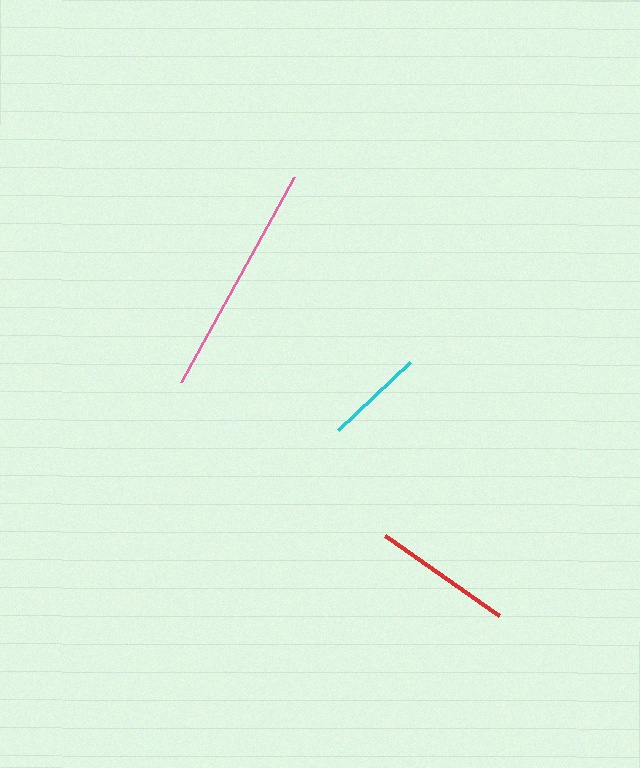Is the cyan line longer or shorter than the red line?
The red line is longer than the cyan line.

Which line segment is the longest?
The pink line is the longest at approximately 234 pixels.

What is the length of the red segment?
The red segment is approximately 139 pixels long.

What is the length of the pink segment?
The pink segment is approximately 234 pixels long.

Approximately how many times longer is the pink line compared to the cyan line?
The pink line is approximately 2.4 times the length of the cyan line.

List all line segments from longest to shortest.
From longest to shortest: pink, red, cyan.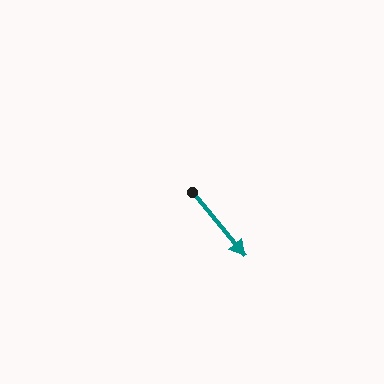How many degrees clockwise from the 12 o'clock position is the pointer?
Approximately 140 degrees.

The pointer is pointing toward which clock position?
Roughly 5 o'clock.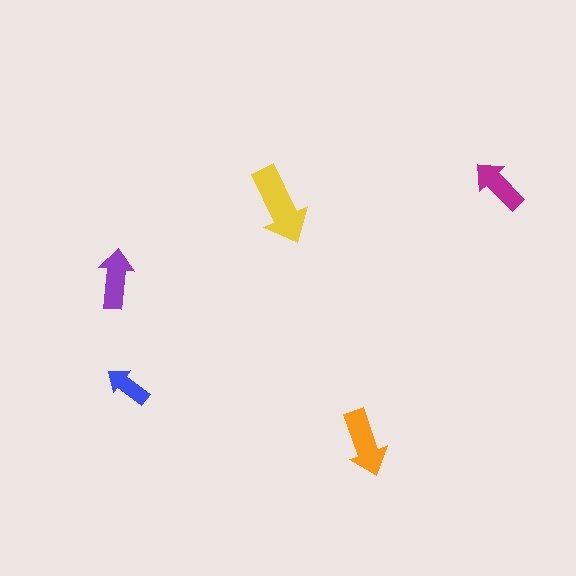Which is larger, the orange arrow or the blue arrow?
The orange one.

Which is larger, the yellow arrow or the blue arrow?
The yellow one.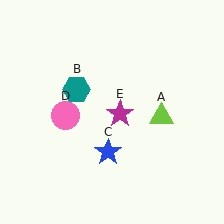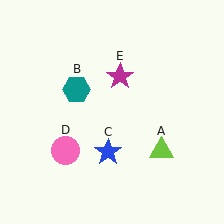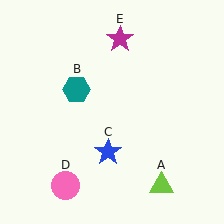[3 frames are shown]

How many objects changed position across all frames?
3 objects changed position: lime triangle (object A), pink circle (object D), magenta star (object E).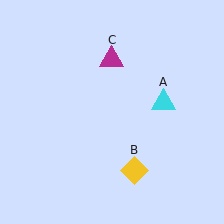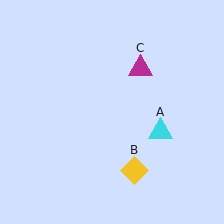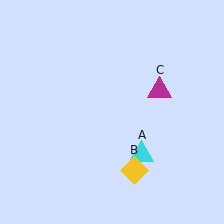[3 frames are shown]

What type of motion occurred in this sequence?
The cyan triangle (object A), magenta triangle (object C) rotated clockwise around the center of the scene.